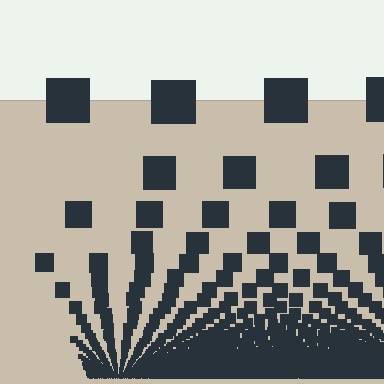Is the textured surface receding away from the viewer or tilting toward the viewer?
The surface appears to tilt toward the viewer. Texture elements get larger and sparser toward the top.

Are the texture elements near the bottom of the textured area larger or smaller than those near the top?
Smaller. The gradient is inverted — elements near the bottom are smaller and denser.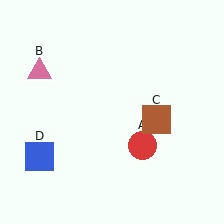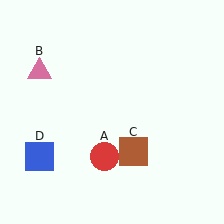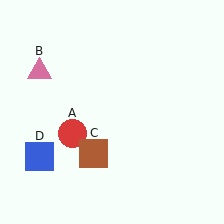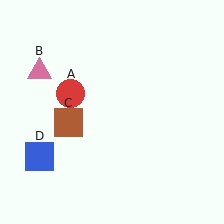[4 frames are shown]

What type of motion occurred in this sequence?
The red circle (object A), brown square (object C) rotated clockwise around the center of the scene.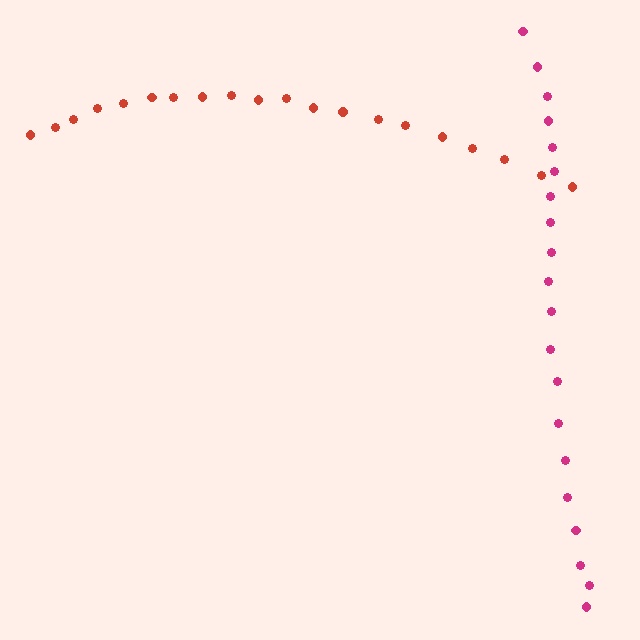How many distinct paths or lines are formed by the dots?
There are 2 distinct paths.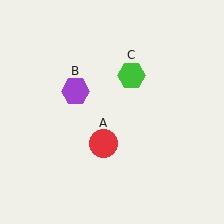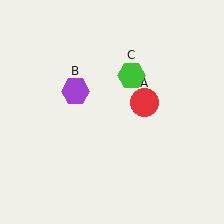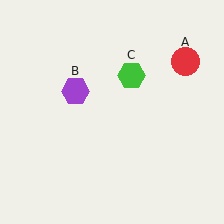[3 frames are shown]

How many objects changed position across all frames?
1 object changed position: red circle (object A).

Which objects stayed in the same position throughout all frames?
Purple hexagon (object B) and green hexagon (object C) remained stationary.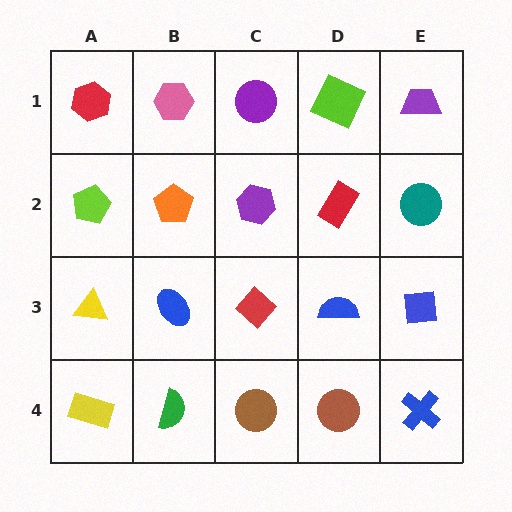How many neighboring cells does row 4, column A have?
2.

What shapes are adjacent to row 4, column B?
A blue ellipse (row 3, column B), a yellow rectangle (row 4, column A), a brown circle (row 4, column C).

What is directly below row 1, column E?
A teal circle.